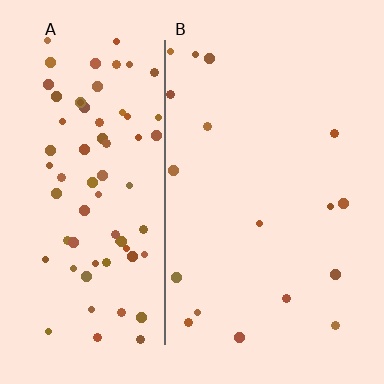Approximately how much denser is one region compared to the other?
Approximately 4.5× — region A over region B.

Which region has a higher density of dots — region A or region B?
A (the left).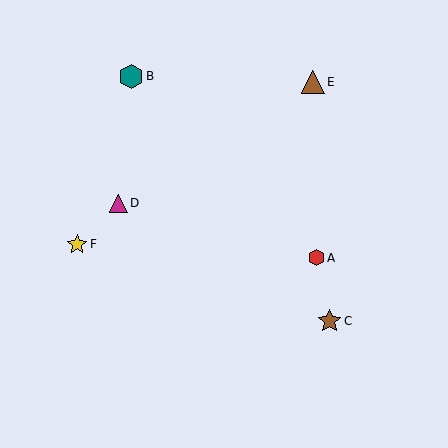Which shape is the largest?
The teal hexagon (labeled B) is the largest.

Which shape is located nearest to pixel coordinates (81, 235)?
The yellow star (labeled F) at (77, 244) is nearest to that location.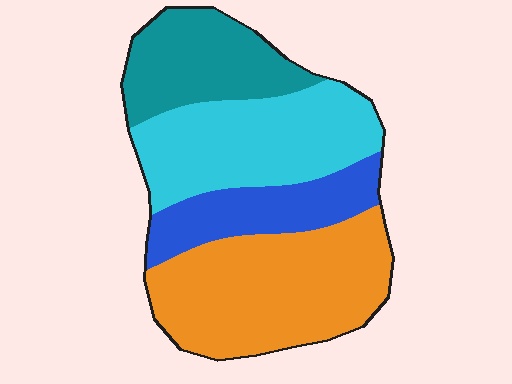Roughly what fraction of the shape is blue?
Blue takes up about one sixth (1/6) of the shape.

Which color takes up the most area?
Orange, at roughly 35%.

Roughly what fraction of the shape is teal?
Teal covers 20% of the shape.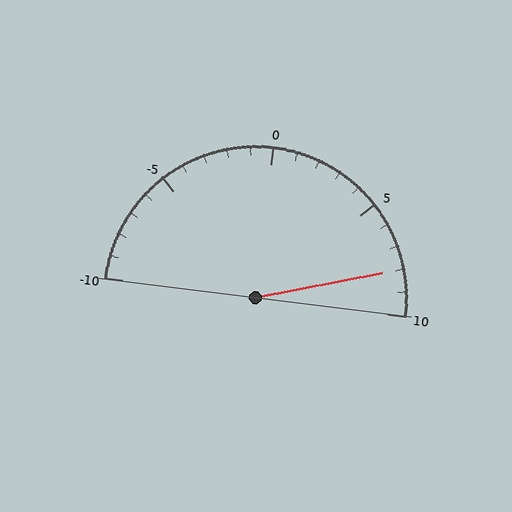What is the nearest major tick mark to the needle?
The nearest major tick mark is 10.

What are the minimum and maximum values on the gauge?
The gauge ranges from -10 to 10.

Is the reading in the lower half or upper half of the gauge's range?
The reading is in the upper half of the range (-10 to 10).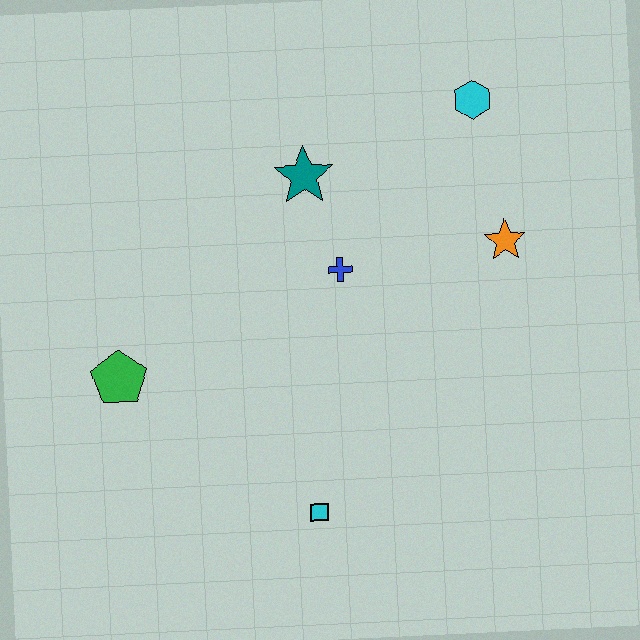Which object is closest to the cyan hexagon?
The orange star is closest to the cyan hexagon.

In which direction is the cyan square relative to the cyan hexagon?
The cyan square is below the cyan hexagon.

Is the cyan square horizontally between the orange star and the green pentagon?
Yes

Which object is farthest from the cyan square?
The cyan hexagon is farthest from the cyan square.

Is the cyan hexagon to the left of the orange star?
Yes